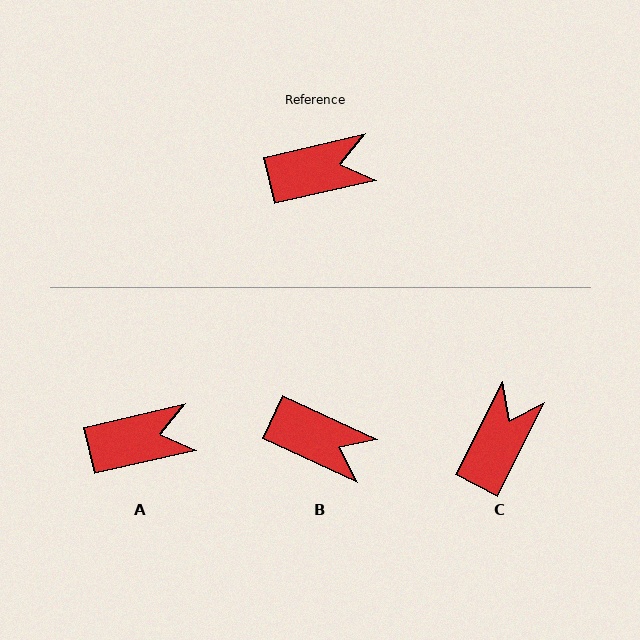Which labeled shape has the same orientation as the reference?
A.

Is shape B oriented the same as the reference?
No, it is off by about 38 degrees.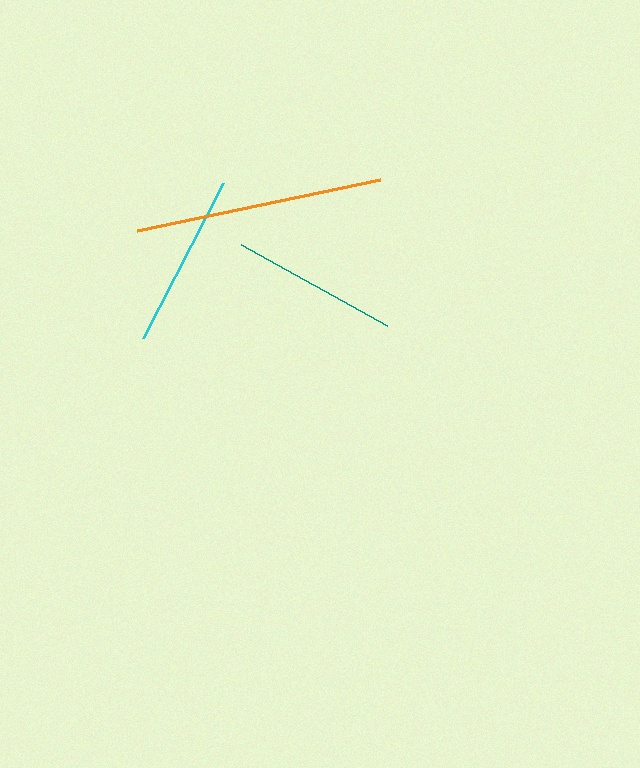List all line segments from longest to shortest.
From longest to shortest: orange, cyan, teal.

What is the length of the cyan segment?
The cyan segment is approximately 174 pixels long.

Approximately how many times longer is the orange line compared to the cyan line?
The orange line is approximately 1.4 times the length of the cyan line.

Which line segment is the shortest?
The teal line is the shortest at approximately 167 pixels.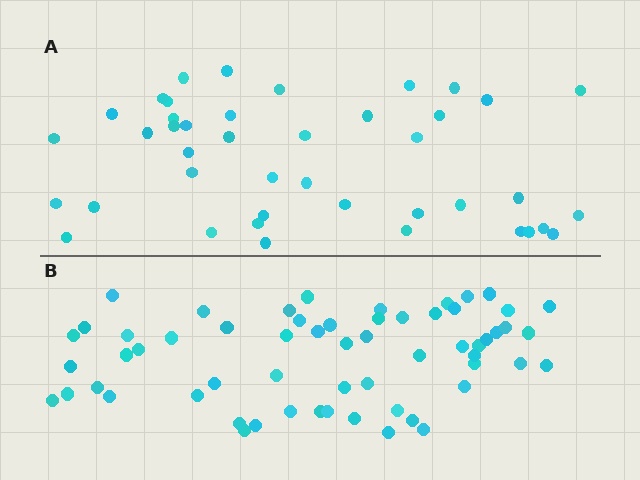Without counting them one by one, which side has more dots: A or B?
Region B (the bottom region) has more dots.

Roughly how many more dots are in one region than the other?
Region B has approximately 20 more dots than region A.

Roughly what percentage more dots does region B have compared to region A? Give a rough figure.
About 45% more.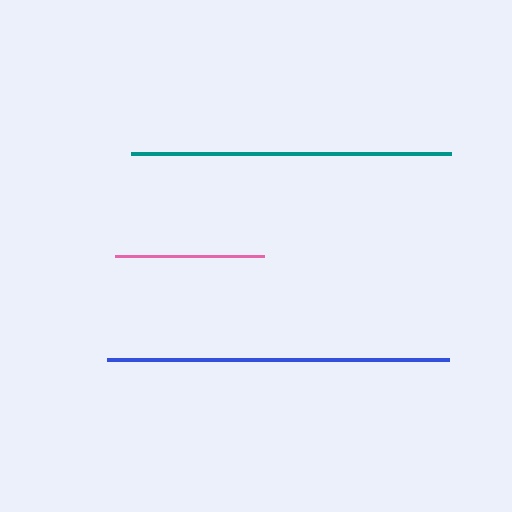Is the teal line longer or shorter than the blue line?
The blue line is longer than the teal line.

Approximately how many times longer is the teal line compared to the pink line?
The teal line is approximately 2.1 times the length of the pink line.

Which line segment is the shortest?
The pink line is the shortest at approximately 150 pixels.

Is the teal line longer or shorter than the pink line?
The teal line is longer than the pink line.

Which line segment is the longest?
The blue line is the longest at approximately 342 pixels.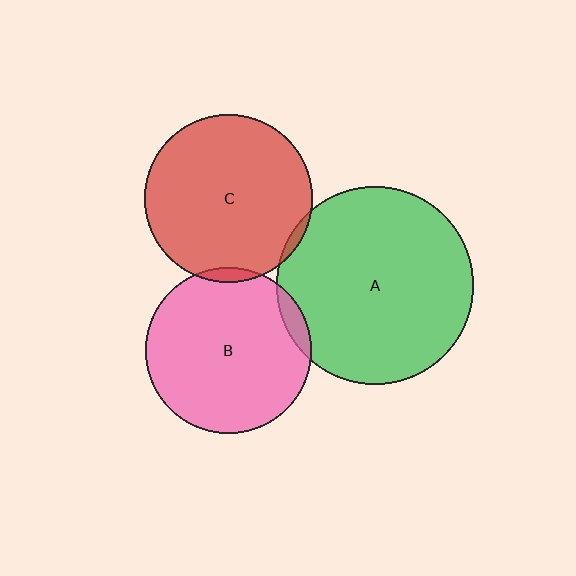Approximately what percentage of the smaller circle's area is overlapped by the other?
Approximately 5%.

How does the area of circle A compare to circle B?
Approximately 1.4 times.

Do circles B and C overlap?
Yes.